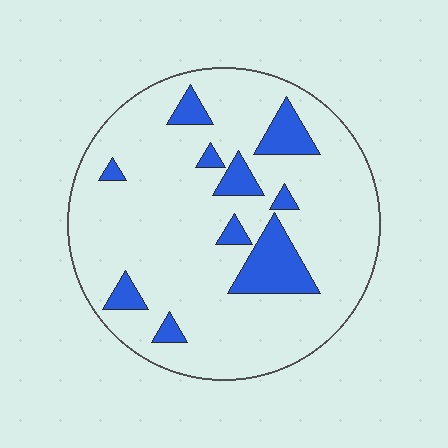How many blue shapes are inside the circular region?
10.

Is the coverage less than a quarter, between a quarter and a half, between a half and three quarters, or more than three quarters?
Less than a quarter.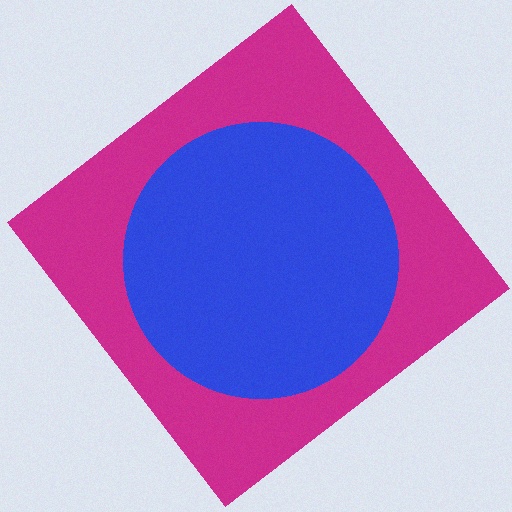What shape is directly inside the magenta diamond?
The blue circle.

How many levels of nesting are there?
2.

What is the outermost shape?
The magenta diamond.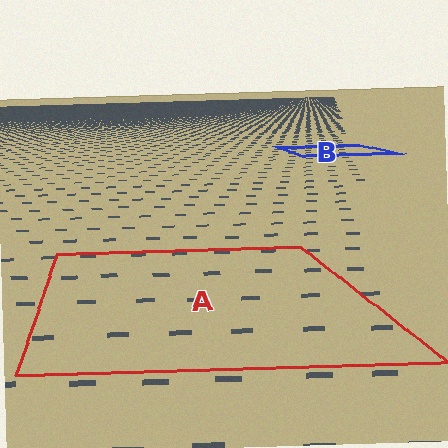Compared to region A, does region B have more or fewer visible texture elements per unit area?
Region B has more texture elements per unit area — they are packed more densely because it is farther away.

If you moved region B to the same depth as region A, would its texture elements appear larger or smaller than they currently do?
They would appear larger. At a closer depth, the same texture elements are projected at a bigger on-screen size.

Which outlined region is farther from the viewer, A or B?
Region B is farther from the viewer — the texture elements inside it appear smaller and more densely packed.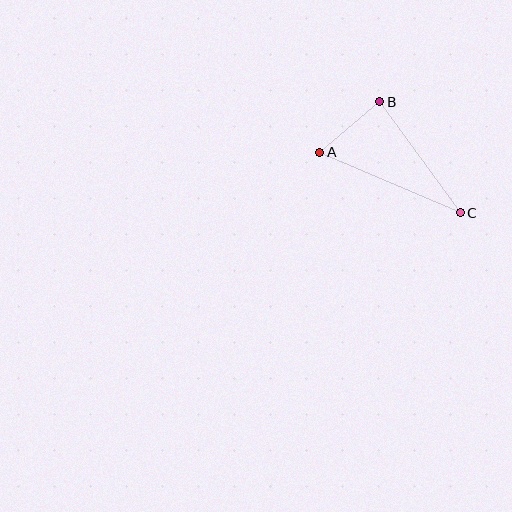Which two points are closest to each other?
Points A and B are closest to each other.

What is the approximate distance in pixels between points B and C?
The distance between B and C is approximately 137 pixels.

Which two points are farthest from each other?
Points A and C are farthest from each other.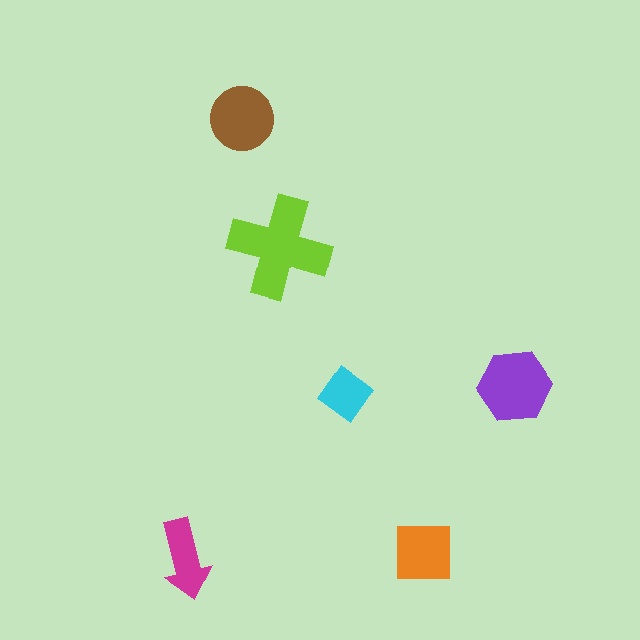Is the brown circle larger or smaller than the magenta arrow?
Larger.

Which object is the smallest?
The cyan diamond.